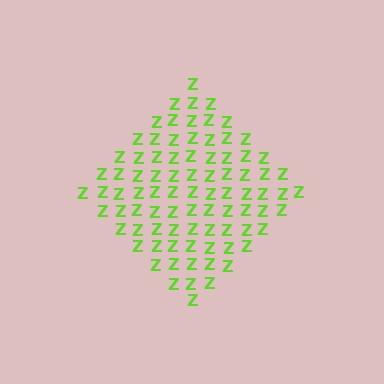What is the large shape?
The large shape is a diamond.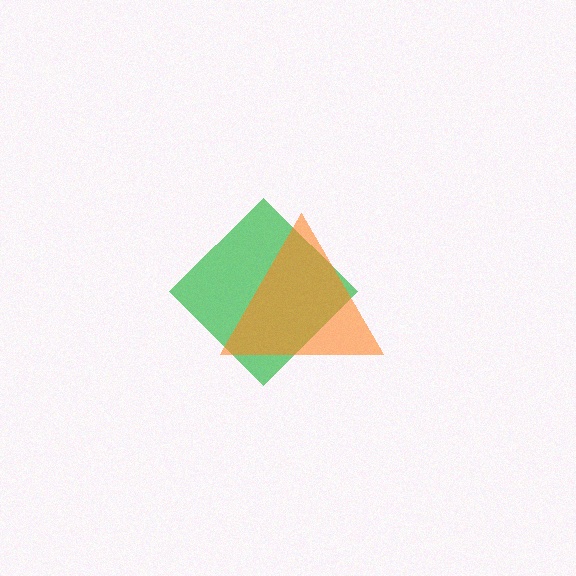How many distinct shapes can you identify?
There are 2 distinct shapes: a green diamond, an orange triangle.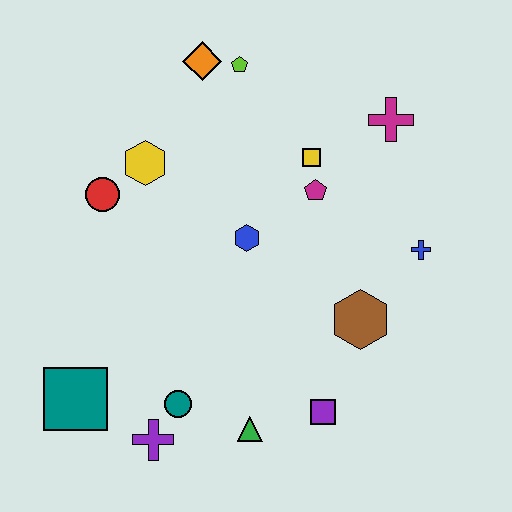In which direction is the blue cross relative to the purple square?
The blue cross is above the purple square.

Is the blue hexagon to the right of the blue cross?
No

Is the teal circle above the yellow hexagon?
No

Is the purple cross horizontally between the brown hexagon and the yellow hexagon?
Yes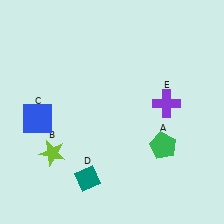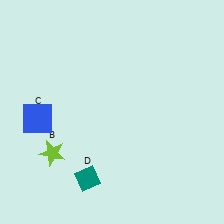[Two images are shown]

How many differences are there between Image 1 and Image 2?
There are 2 differences between the two images.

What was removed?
The purple cross (E), the green pentagon (A) were removed in Image 2.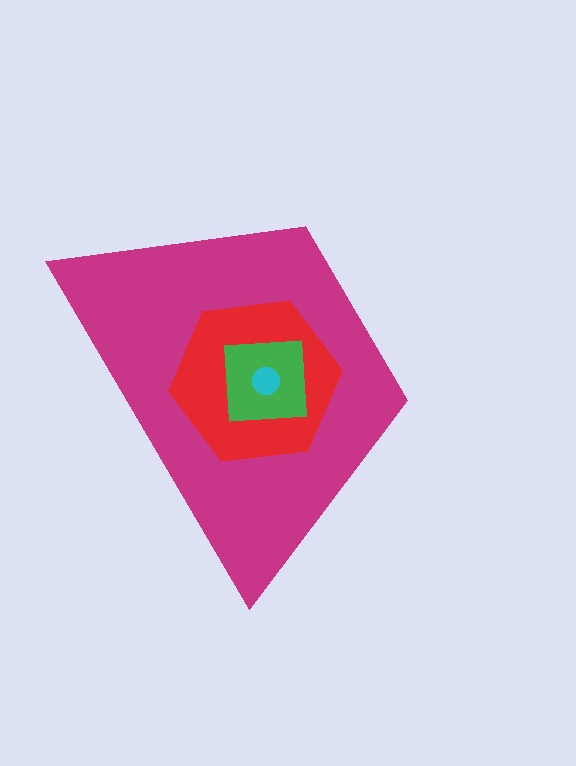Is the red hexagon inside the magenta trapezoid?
Yes.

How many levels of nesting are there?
4.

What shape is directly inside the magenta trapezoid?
The red hexagon.